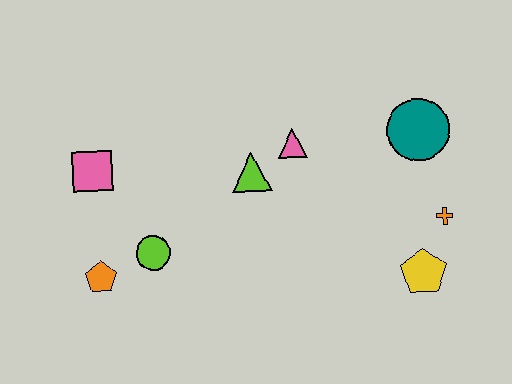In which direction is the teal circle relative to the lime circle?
The teal circle is to the right of the lime circle.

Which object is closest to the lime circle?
The orange pentagon is closest to the lime circle.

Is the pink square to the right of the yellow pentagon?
No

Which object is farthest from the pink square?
The orange cross is farthest from the pink square.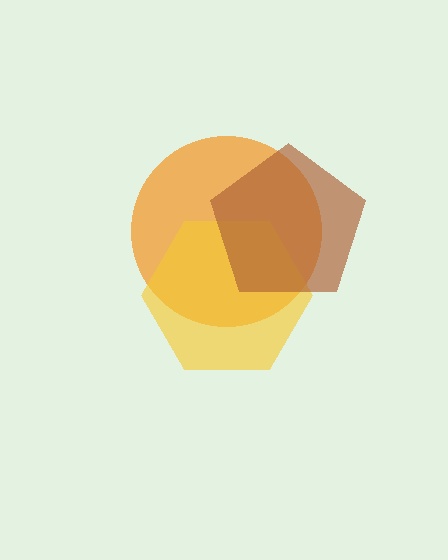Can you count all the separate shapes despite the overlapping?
Yes, there are 3 separate shapes.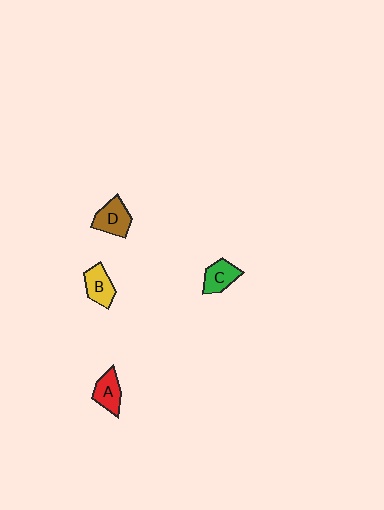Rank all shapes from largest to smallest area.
From largest to smallest: D (brown), B (yellow), C (green), A (red).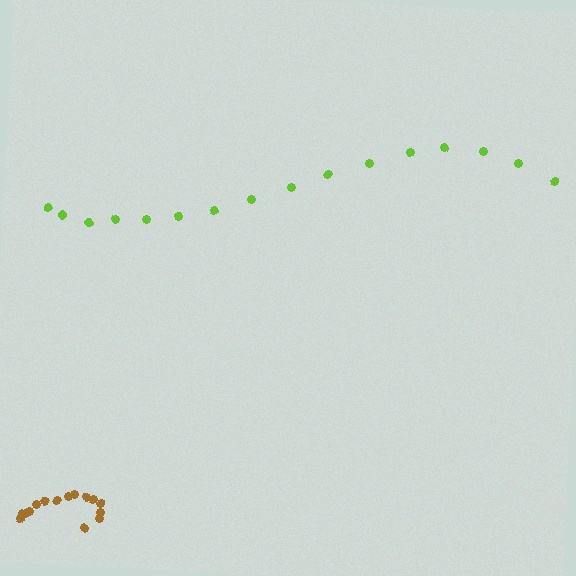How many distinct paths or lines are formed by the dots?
There are 2 distinct paths.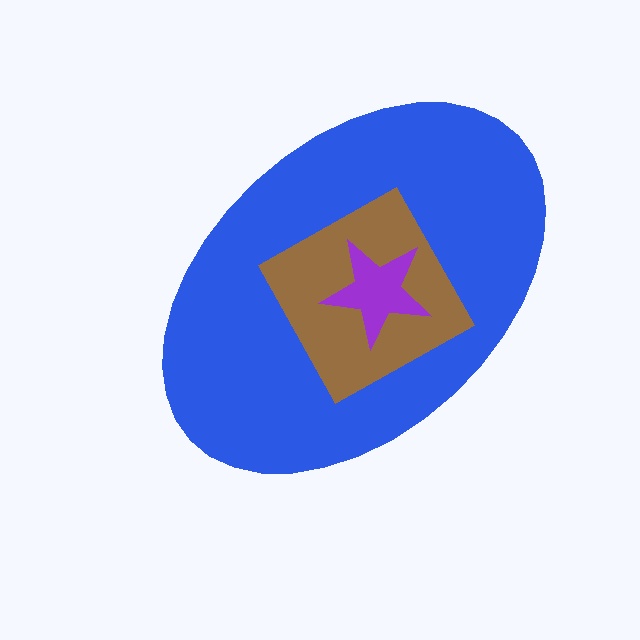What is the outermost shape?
The blue ellipse.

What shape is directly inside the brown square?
The purple star.